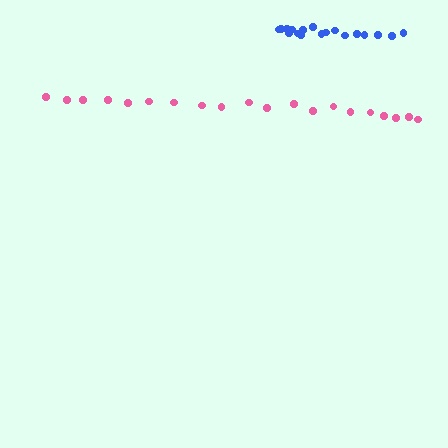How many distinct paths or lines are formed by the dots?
There are 2 distinct paths.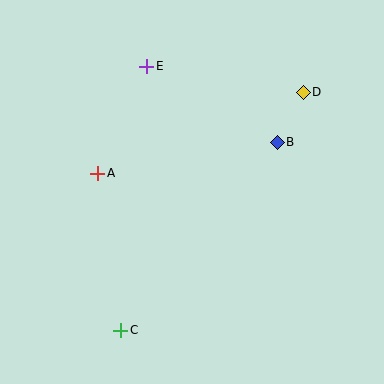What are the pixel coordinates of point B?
Point B is at (277, 142).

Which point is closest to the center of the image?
Point A at (98, 173) is closest to the center.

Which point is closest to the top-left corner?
Point E is closest to the top-left corner.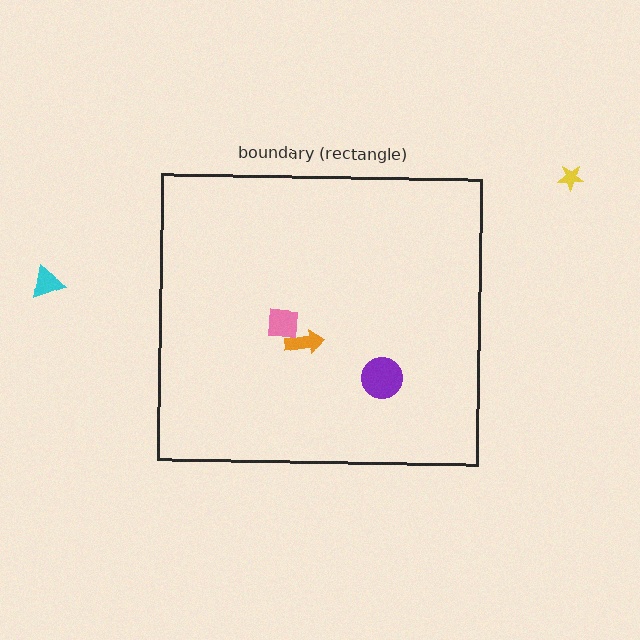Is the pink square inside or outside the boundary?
Inside.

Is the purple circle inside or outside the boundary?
Inside.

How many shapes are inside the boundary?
3 inside, 2 outside.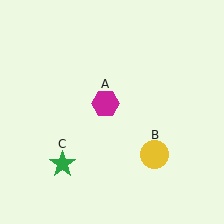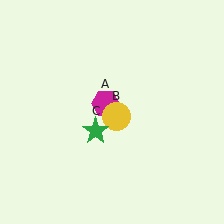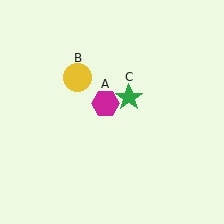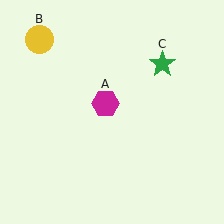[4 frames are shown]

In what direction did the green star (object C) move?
The green star (object C) moved up and to the right.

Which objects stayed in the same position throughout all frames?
Magenta hexagon (object A) remained stationary.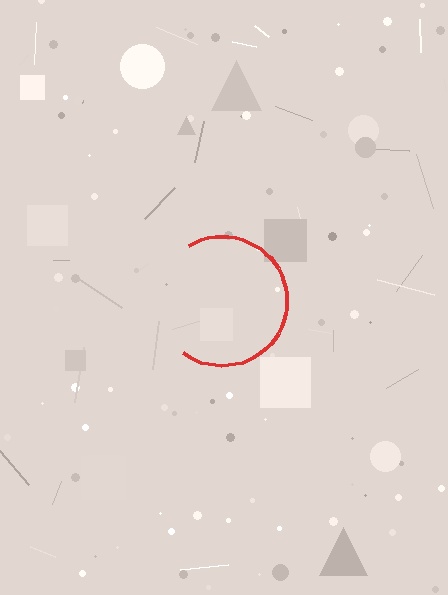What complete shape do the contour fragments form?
The contour fragments form a circle.